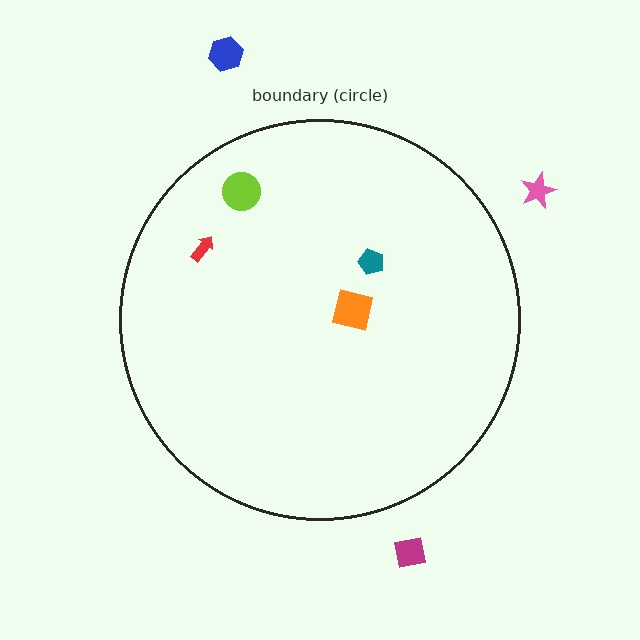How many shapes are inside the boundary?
4 inside, 3 outside.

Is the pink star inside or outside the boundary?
Outside.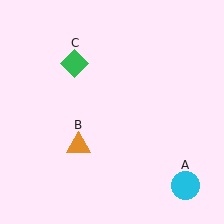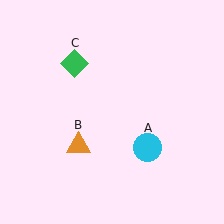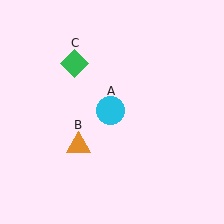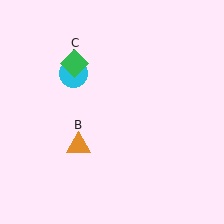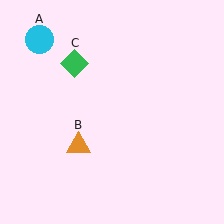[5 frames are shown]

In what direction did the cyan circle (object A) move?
The cyan circle (object A) moved up and to the left.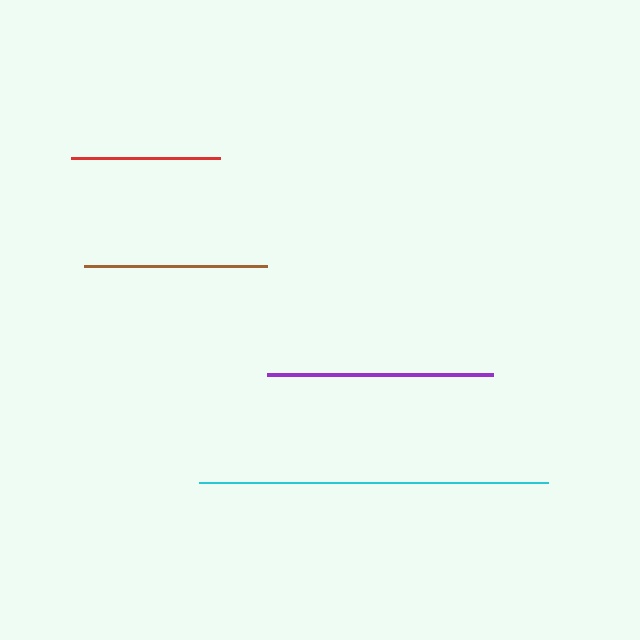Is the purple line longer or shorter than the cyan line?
The cyan line is longer than the purple line.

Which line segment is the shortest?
The red line is the shortest at approximately 149 pixels.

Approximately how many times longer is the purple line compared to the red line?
The purple line is approximately 1.5 times the length of the red line.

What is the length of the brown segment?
The brown segment is approximately 182 pixels long.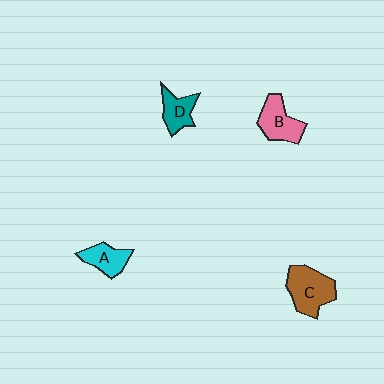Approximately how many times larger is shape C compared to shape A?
Approximately 1.6 times.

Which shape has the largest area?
Shape C (brown).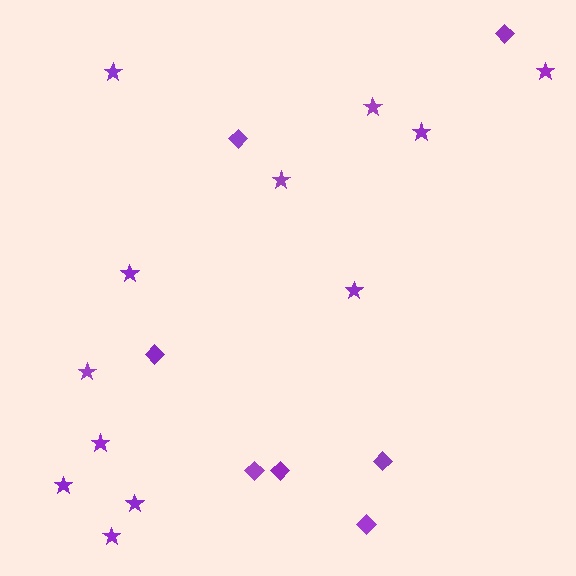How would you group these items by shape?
There are 2 groups: one group of stars (12) and one group of diamonds (7).